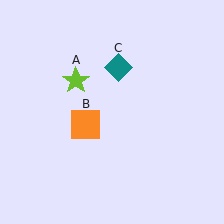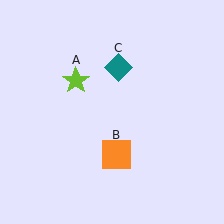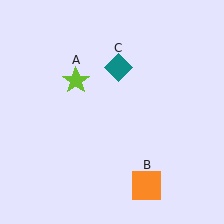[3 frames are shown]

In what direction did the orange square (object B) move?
The orange square (object B) moved down and to the right.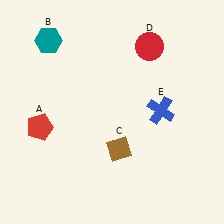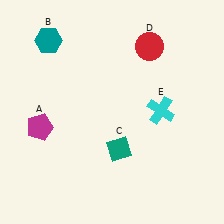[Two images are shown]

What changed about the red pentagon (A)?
In Image 1, A is red. In Image 2, it changed to magenta.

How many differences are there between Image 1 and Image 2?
There are 3 differences between the two images.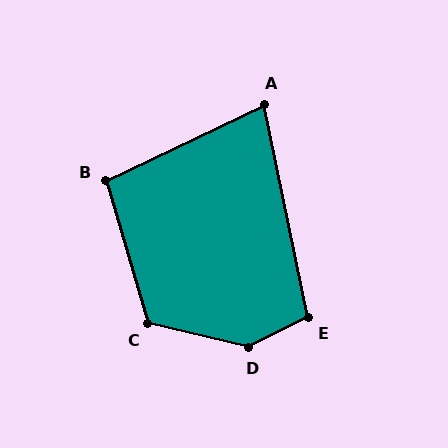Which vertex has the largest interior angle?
D, at approximately 140 degrees.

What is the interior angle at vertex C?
Approximately 119 degrees (obtuse).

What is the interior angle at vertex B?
Approximately 99 degrees (obtuse).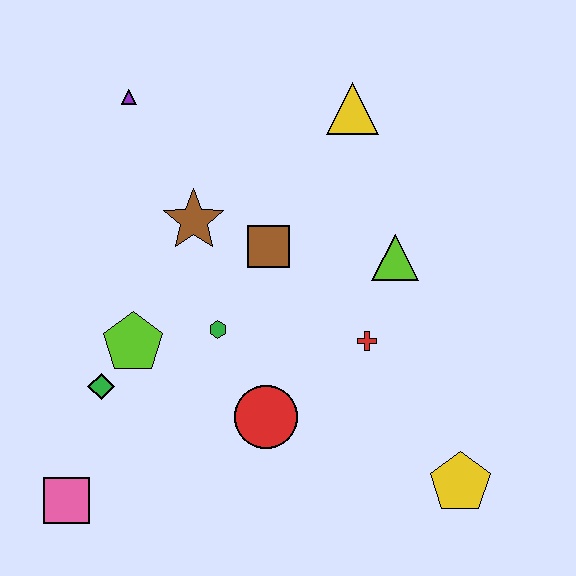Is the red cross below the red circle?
No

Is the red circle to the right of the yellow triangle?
No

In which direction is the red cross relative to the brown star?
The red cross is to the right of the brown star.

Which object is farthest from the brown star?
The yellow pentagon is farthest from the brown star.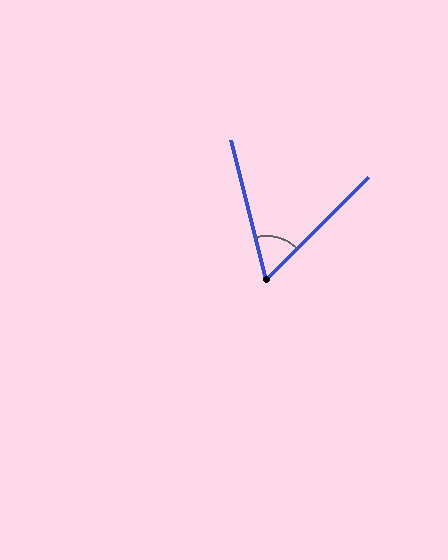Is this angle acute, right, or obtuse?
It is acute.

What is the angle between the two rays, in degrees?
Approximately 59 degrees.